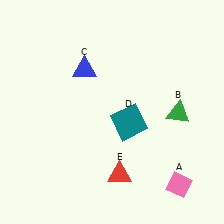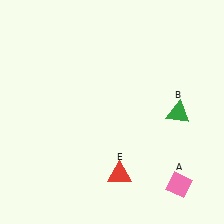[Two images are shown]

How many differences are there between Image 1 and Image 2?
There are 2 differences between the two images.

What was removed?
The blue triangle (C), the teal square (D) were removed in Image 2.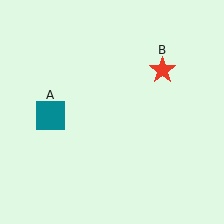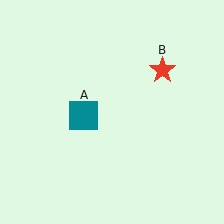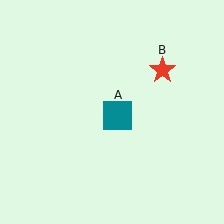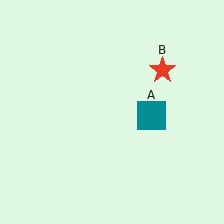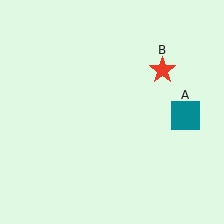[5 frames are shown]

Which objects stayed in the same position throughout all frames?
Red star (object B) remained stationary.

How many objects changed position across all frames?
1 object changed position: teal square (object A).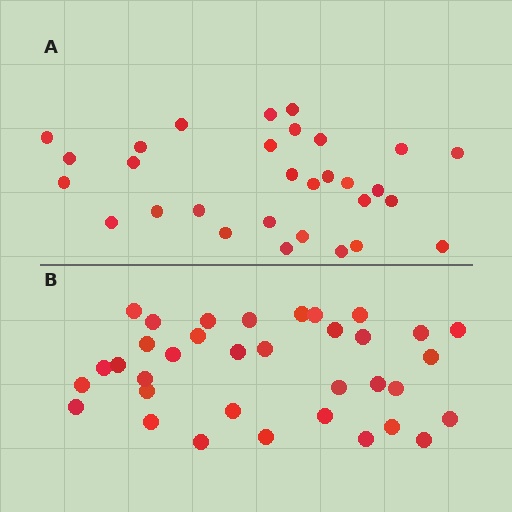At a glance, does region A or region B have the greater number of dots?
Region B (the bottom region) has more dots.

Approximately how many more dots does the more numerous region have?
Region B has about 5 more dots than region A.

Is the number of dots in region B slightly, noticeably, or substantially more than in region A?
Region B has only slightly more — the two regions are fairly close. The ratio is roughly 1.2 to 1.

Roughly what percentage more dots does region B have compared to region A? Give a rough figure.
About 15% more.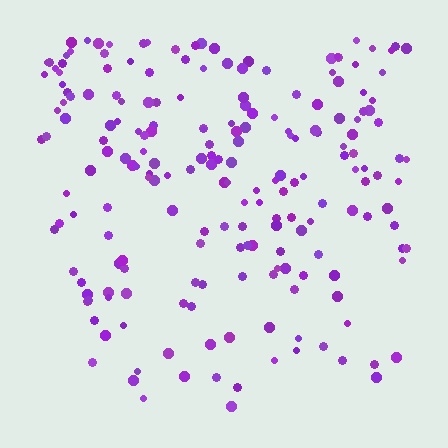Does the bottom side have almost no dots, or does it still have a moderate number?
Still a moderate number, just noticeably fewer than the top.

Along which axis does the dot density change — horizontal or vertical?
Vertical.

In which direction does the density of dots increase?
From bottom to top, with the top side densest.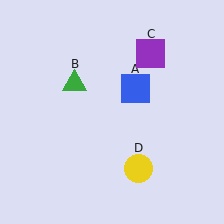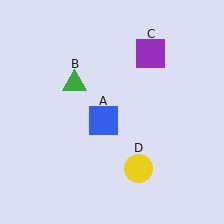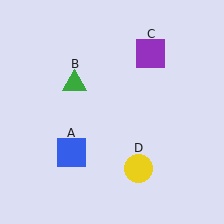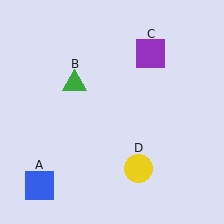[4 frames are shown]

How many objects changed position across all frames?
1 object changed position: blue square (object A).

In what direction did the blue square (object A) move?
The blue square (object A) moved down and to the left.